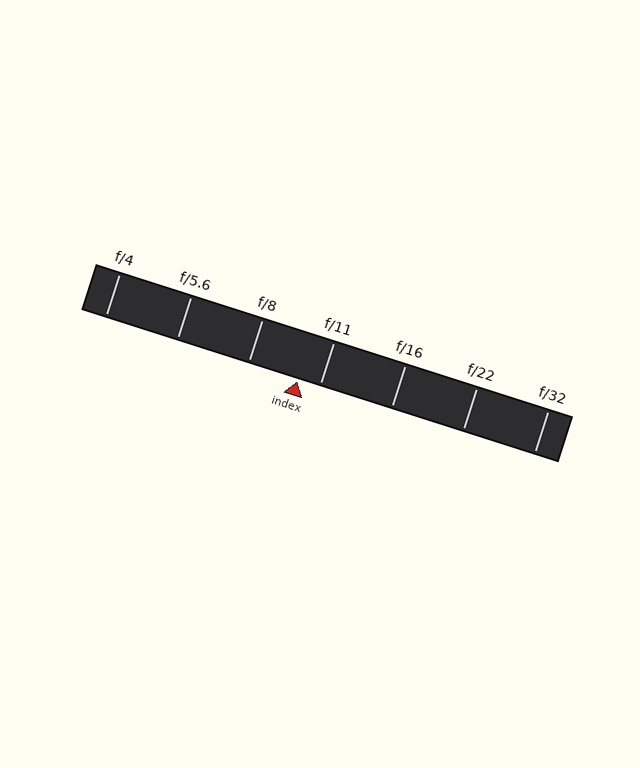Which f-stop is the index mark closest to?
The index mark is closest to f/11.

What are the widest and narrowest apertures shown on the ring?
The widest aperture shown is f/4 and the narrowest is f/32.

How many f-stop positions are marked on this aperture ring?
There are 7 f-stop positions marked.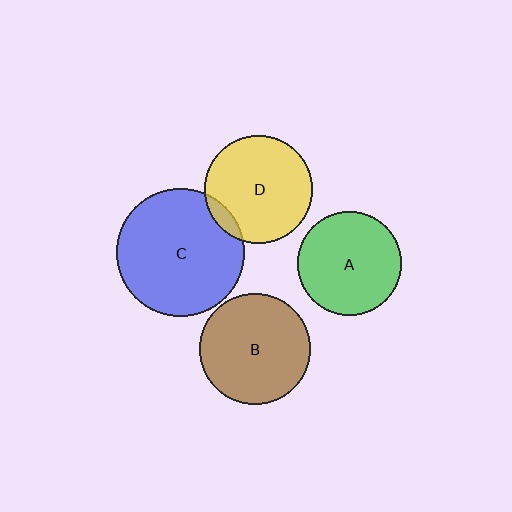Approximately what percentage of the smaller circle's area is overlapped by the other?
Approximately 10%.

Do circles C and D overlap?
Yes.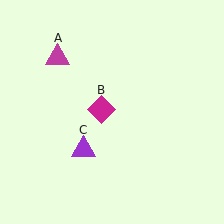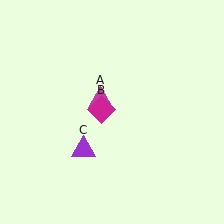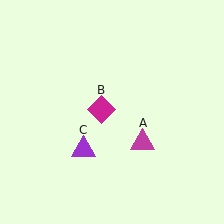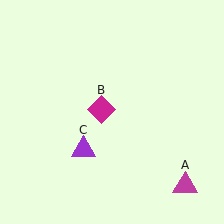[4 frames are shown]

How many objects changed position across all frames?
1 object changed position: magenta triangle (object A).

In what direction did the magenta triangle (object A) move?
The magenta triangle (object A) moved down and to the right.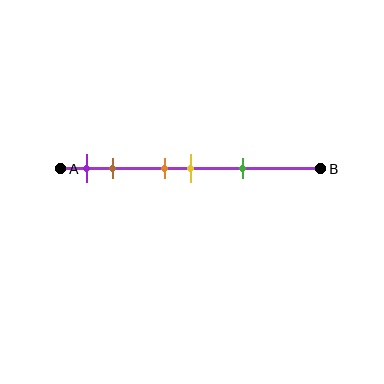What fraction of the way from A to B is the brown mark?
The brown mark is approximately 20% (0.2) of the way from A to B.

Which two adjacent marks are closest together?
The orange and yellow marks are the closest adjacent pair.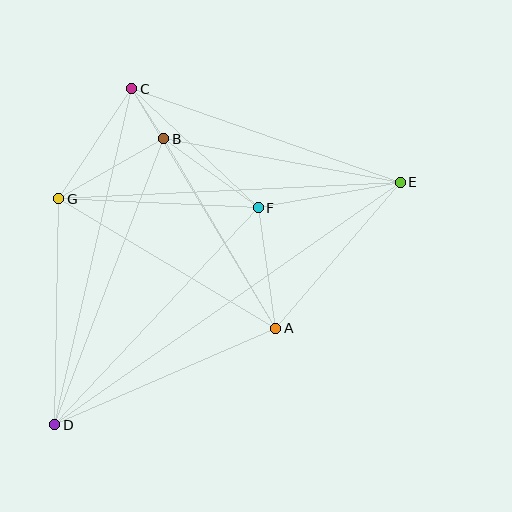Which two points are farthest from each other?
Points D and E are farthest from each other.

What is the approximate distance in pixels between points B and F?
The distance between B and F is approximately 117 pixels.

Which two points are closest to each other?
Points B and C are closest to each other.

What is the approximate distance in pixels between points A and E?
The distance between A and E is approximately 192 pixels.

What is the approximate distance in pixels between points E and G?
The distance between E and G is approximately 342 pixels.